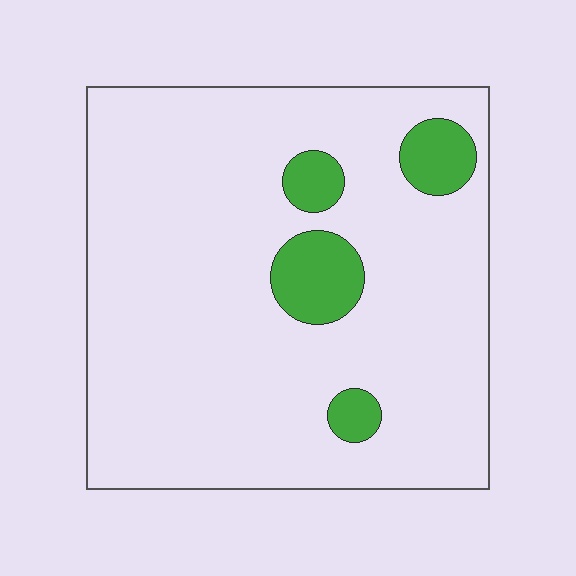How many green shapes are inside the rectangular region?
4.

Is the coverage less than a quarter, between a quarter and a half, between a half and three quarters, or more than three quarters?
Less than a quarter.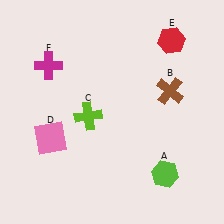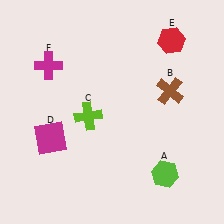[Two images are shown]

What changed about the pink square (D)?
In Image 1, D is pink. In Image 2, it changed to magenta.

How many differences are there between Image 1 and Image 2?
There is 1 difference between the two images.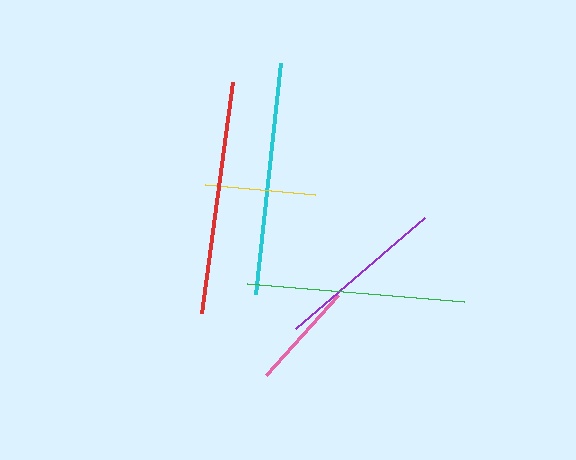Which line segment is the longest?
The red line is the longest at approximately 233 pixels.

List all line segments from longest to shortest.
From longest to shortest: red, cyan, green, purple, yellow, pink.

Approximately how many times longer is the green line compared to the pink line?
The green line is approximately 2.0 times the length of the pink line.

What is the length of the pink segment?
The pink segment is approximately 107 pixels long.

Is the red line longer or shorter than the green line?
The red line is longer than the green line.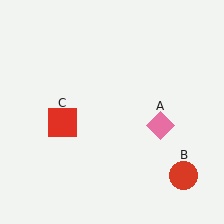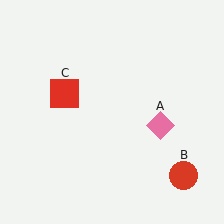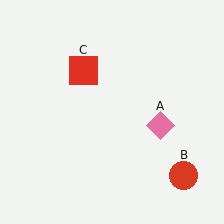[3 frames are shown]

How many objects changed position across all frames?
1 object changed position: red square (object C).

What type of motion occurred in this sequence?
The red square (object C) rotated clockwise around the center of the scene.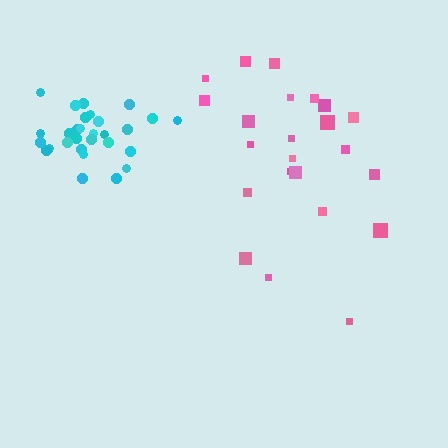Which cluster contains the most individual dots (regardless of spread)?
Cyan (29).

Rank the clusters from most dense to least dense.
cyan, pink.